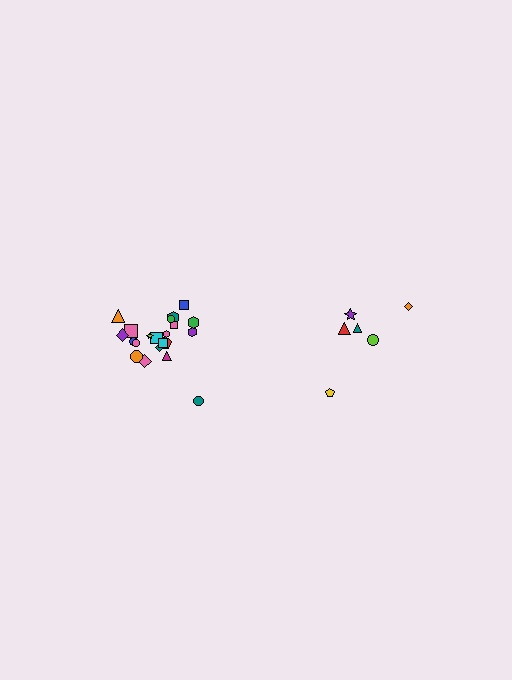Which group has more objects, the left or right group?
The left group.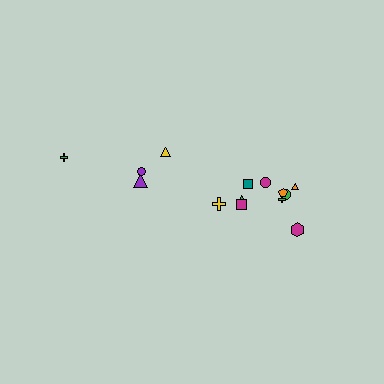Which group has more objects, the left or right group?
The right group.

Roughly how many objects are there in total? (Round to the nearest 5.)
Roughly 15 objects in total.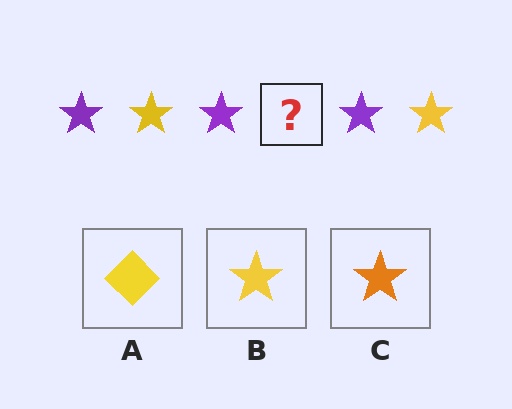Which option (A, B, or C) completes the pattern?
B.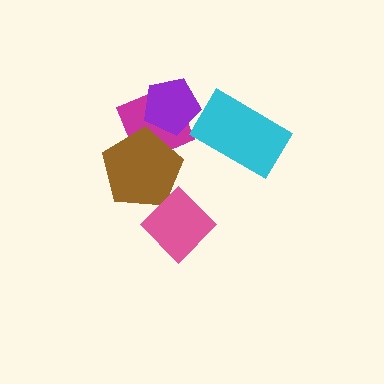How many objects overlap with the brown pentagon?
1 object overlaps with the brown pentagon.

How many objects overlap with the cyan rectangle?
0 objects overlap with the cyan rectangle.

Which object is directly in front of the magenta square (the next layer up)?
The purple pentagon is directly in front of the magenta square.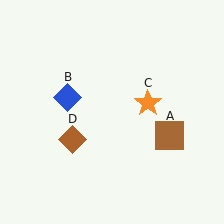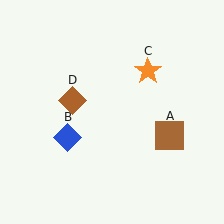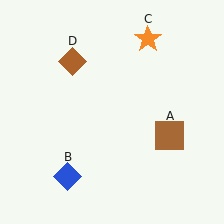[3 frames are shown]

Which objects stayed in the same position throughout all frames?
Brown square (object A) remained stationary.